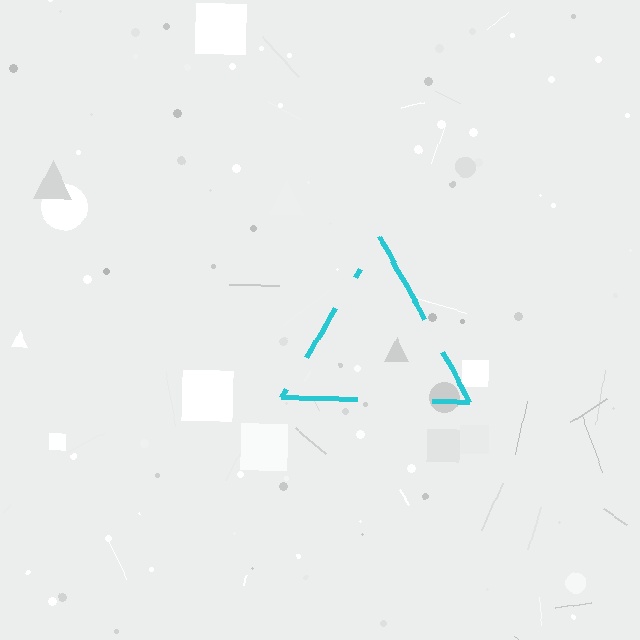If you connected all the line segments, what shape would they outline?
They would outline a triangle.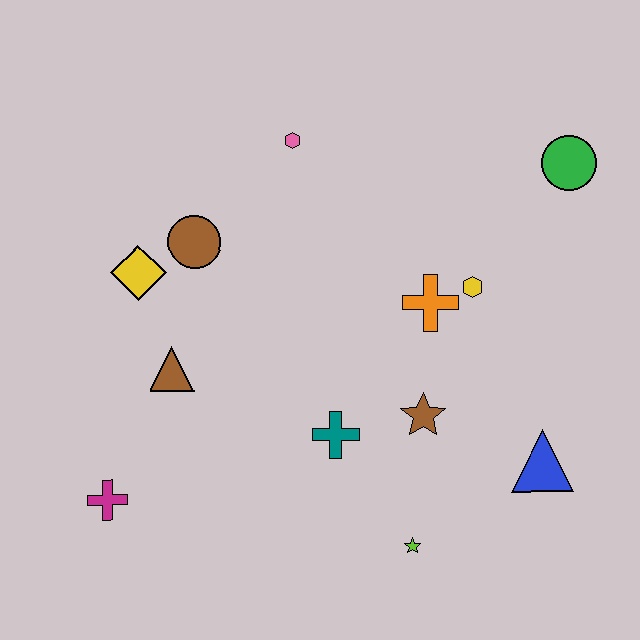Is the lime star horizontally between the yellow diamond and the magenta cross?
No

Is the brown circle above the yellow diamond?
Yes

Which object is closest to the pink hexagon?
The brown circle is closest to the pink hexagon.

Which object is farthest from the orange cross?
The magenta cross is farthest from the orange cross.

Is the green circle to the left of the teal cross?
No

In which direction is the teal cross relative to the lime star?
The teal cross is above the lime star.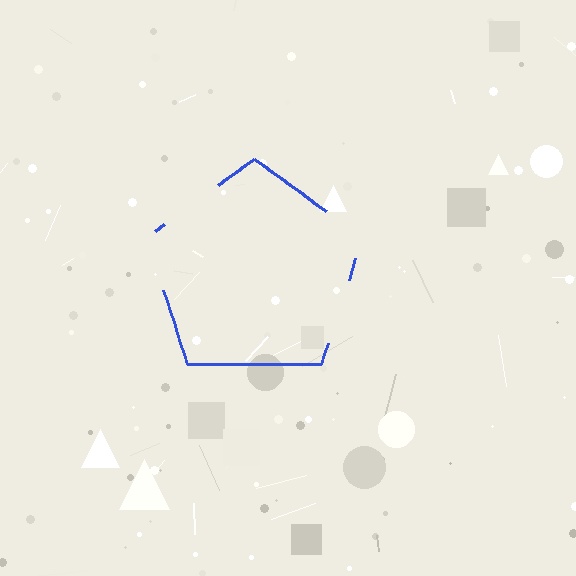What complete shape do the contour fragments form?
The contour fragments form a pentagon.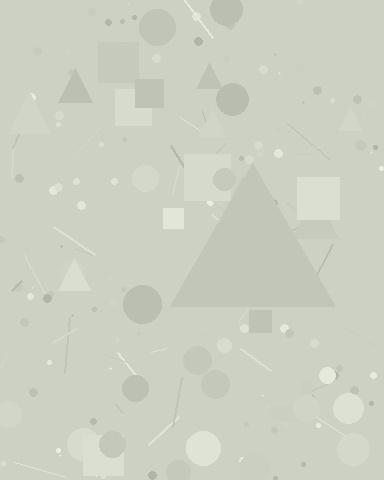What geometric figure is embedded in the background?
A triangle is embedded in the background.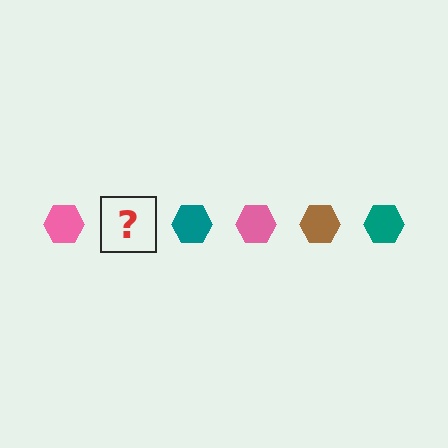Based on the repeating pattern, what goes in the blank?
The blank should be a brown hexagon.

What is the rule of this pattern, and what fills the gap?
The rule is that the pattern cycles through pink, brown, teal hexagons. The gap should be filled with a brown hexagon.